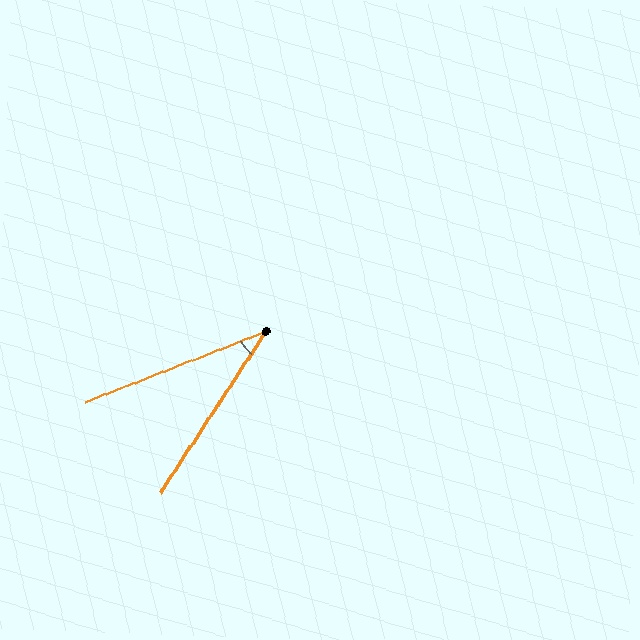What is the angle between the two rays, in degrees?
Approximately 35 degrees.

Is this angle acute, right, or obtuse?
It is acute.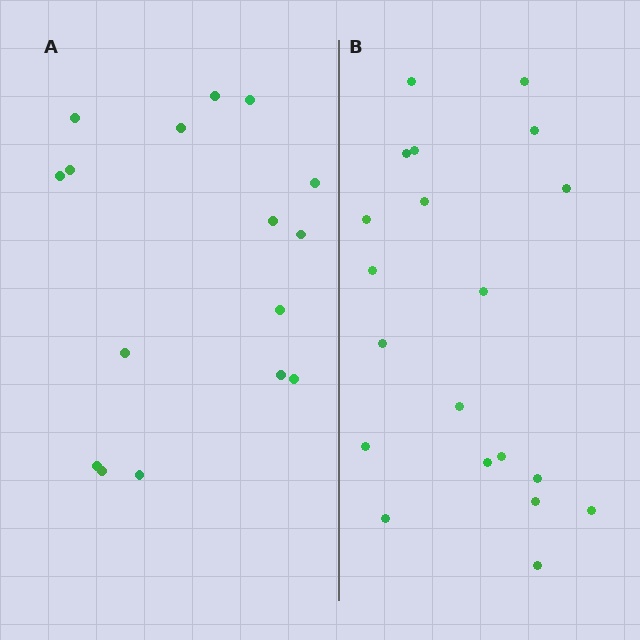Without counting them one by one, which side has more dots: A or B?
Region B (the right region) has more dots.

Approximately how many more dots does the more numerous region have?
Region B has about 4 more dots than region A.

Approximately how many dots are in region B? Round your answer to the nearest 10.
About 20 dots.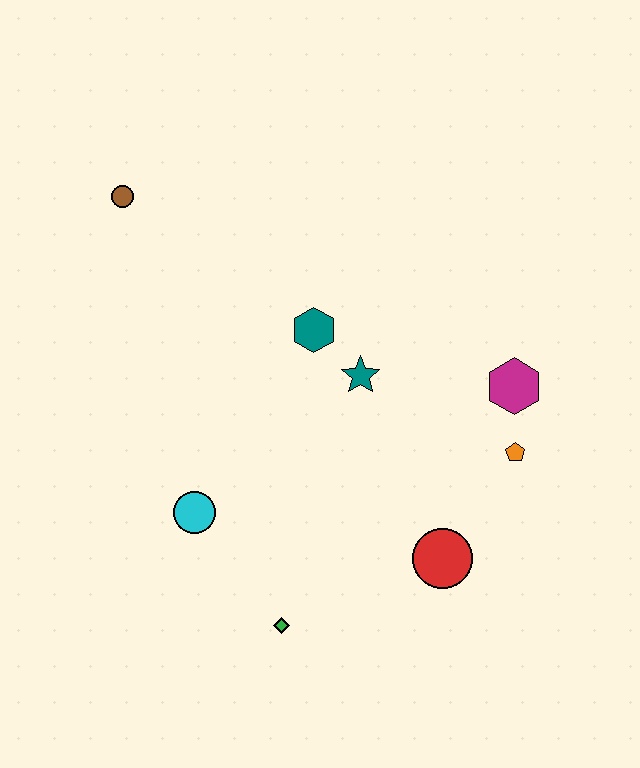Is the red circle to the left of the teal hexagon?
No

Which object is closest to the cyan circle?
The green diamond is closest to the cyan circle.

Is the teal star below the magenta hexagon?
No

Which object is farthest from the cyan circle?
The magenta hexagon is farthest from the cyan circle.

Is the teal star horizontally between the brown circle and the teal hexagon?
No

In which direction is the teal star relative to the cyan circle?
The teal star is to the right of the cyan circle.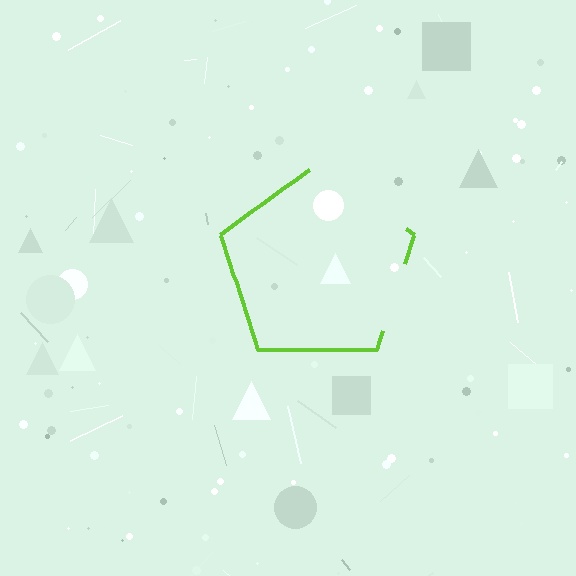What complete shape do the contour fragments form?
The contour fragments form a pentagon.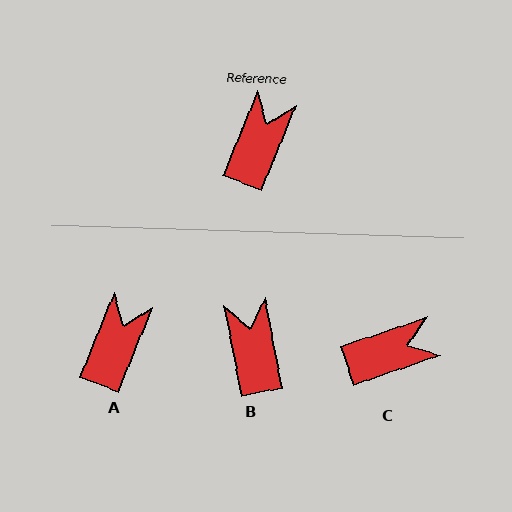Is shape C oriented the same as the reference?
No, it is off by about 49 degrees.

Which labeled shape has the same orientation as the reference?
A.